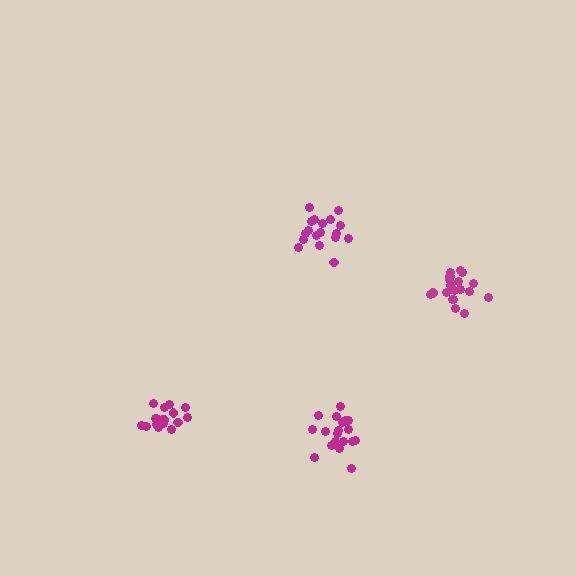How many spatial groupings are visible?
There are 4 spatial groupings.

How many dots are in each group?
Group 1: 19 dots, Group 2: 19 dots, Group 3: 18 dots, Group 4: 17 dots (73 total).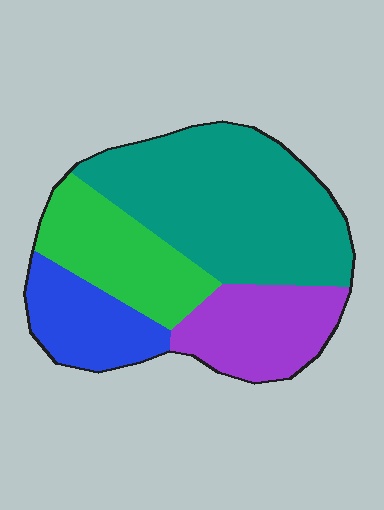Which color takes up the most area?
Teal, at roughly 45%.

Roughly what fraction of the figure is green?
Green takes up about one fifth (1/5) of the figure.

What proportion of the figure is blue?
Blue covers roughly 15% of the figure.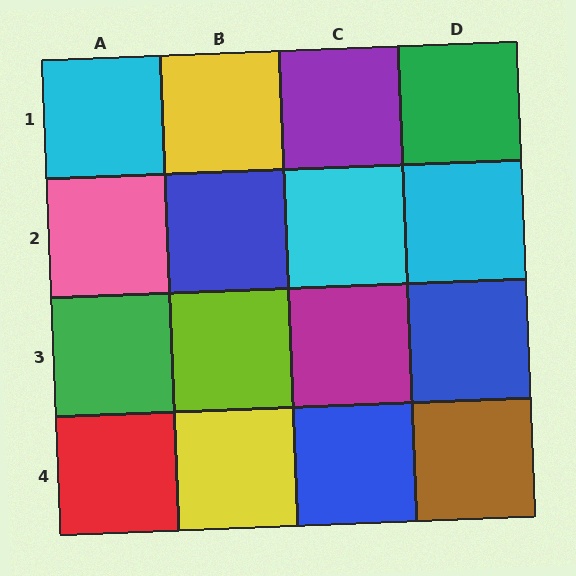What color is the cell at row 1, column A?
Cyan.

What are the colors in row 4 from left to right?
Red, yellow, blue, brown.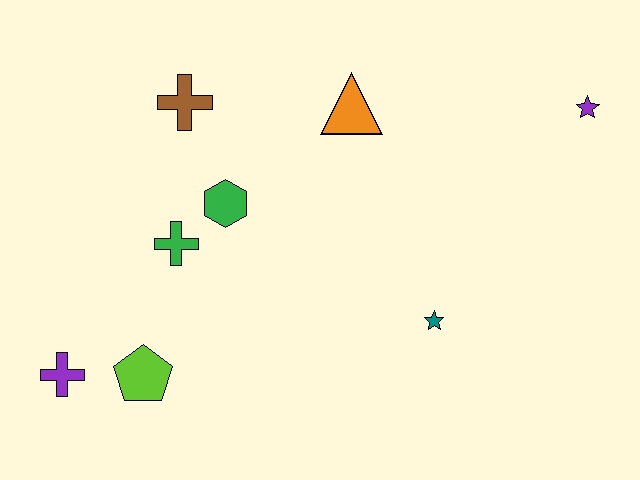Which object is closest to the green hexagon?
The green cross is closest to the green hexagon.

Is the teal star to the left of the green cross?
No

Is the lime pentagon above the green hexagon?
No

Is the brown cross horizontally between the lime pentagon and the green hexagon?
Yes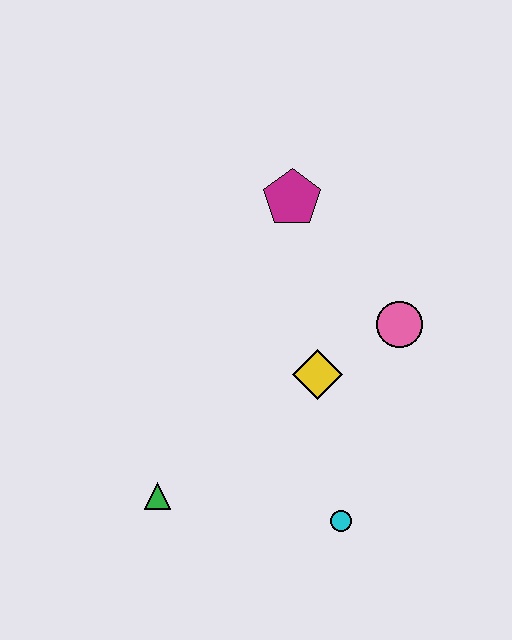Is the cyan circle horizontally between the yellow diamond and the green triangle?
No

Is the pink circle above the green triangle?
Yes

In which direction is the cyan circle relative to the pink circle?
The cyan circle is below the pink circle.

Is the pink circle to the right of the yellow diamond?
Yes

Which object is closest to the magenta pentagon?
The pink circle is closest to the magenta pentagon.